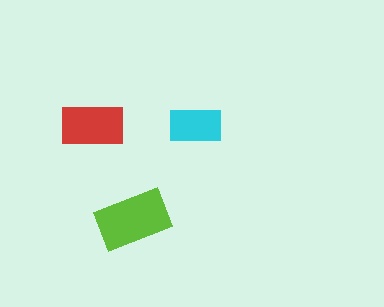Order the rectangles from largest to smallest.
the lime one, the red one, the cyan one.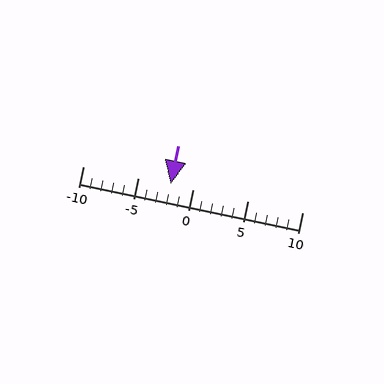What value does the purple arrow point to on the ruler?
The purple arrow points to approximately -2.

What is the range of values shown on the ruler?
The ruler shows values from -10 to 10.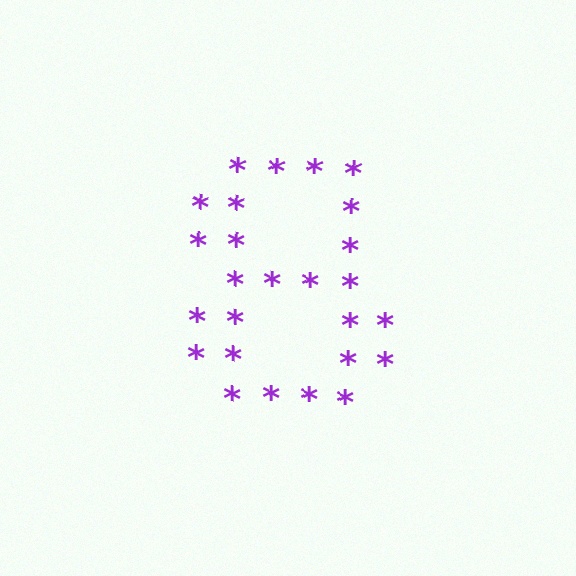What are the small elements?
The small elements are asterisks.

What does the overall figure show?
The overall figure shows the digit 8.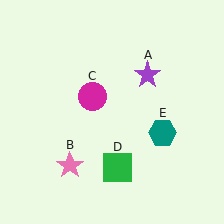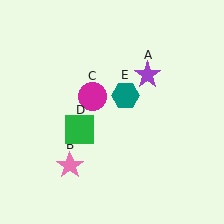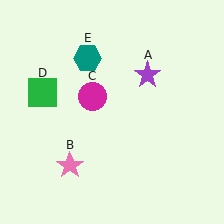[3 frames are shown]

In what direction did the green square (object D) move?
The green square (object D) moved up and to the left.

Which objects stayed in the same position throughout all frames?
Purple star (object A) and pink star (object B) and magenta circle (object C) remained stationary.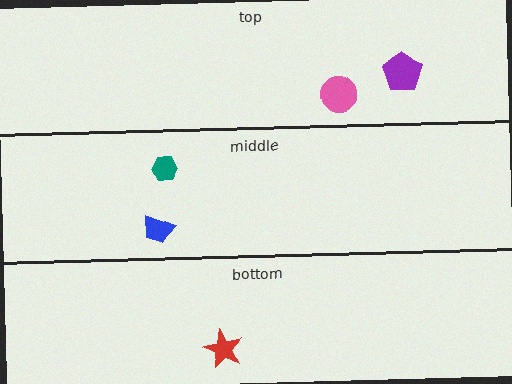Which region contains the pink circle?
The top region.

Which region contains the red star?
The bottom region.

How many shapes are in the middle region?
2.